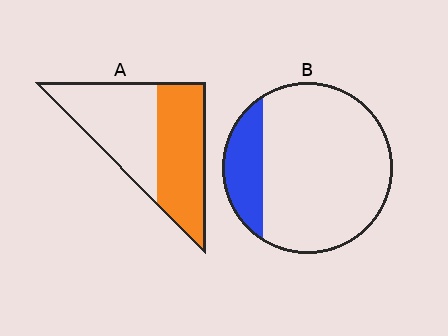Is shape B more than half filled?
No.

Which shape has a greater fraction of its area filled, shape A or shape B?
Shape A.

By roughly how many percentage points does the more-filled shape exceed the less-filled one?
By roughly 30 percentage points (A over B).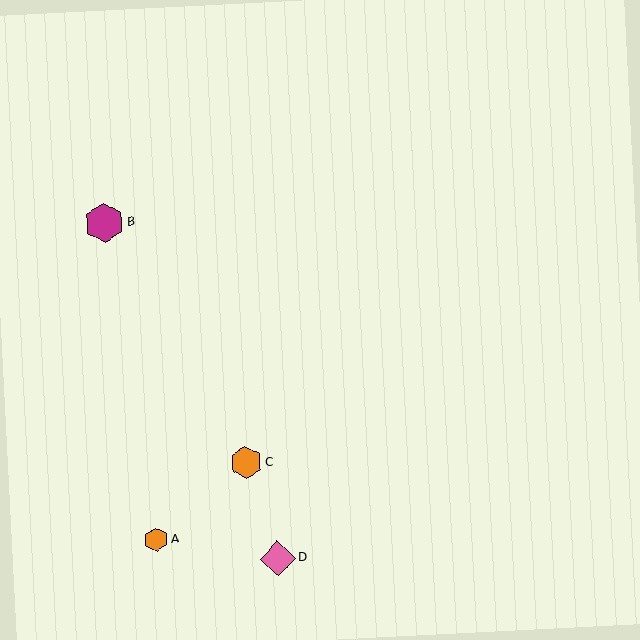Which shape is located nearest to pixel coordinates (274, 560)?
The pink diamond (labeled D) at (278, 559) is nearest to that location.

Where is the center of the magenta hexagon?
The center of the magenta hexagon is at (104, 223).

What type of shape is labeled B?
Shape B is a magenta hexagon.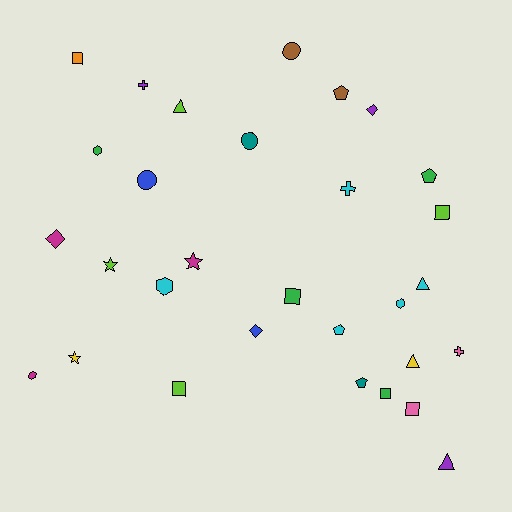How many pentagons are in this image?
There are 4 pentagons.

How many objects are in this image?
There are 30 objects.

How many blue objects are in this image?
There are 2 blue objects.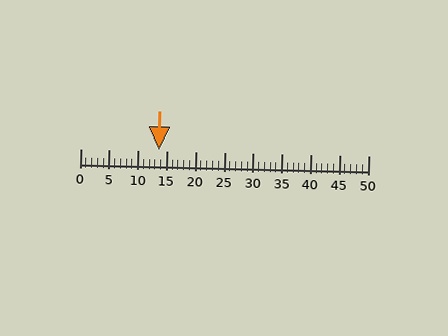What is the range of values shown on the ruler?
The ruler shows values from 0 to 50.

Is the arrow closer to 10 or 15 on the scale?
The arrow is closer to 15.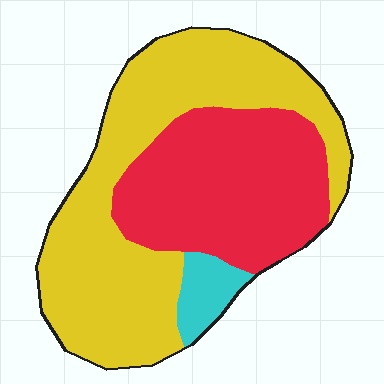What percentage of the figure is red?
Red takes up about two fifths (2/5) of the figure.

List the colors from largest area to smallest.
From largest to smallest: yellow, red, cyan.